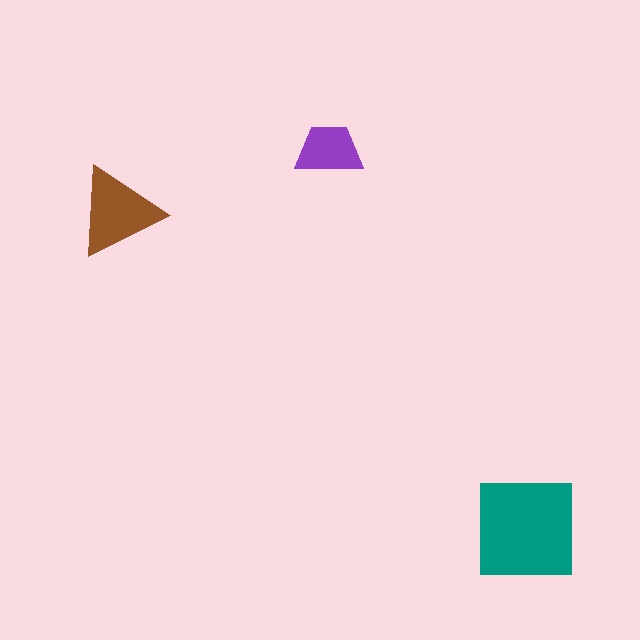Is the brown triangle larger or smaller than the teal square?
Smaller.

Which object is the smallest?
The purple trapezoid.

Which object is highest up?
The purple trapezoid is topmost.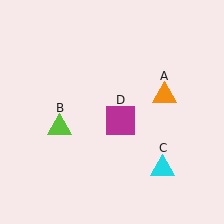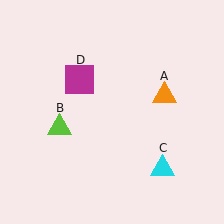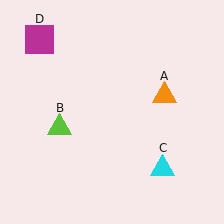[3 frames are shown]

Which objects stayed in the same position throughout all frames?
Orange triangle (object A) and lime triangle (object B) and cyan triangle (object C) remained stationary.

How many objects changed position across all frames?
1 object changed position: magenta square (object D).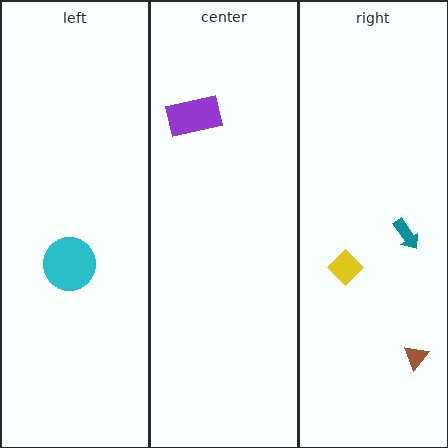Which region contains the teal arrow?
The right region.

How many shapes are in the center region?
1.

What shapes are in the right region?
The yellow diamond, the brown triangle, the teal arrow.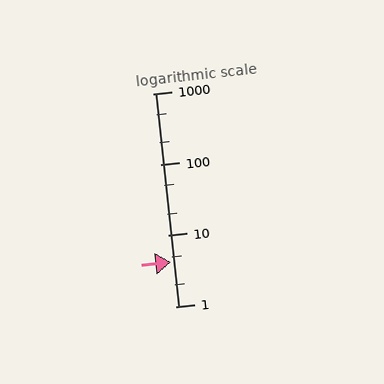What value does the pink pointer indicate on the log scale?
The pointer indicates approximately 4.2.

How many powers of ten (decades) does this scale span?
The scale spans 3 decades, from 1 to 1000.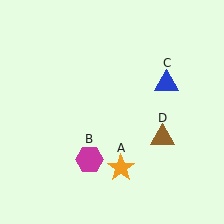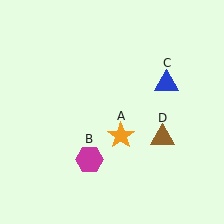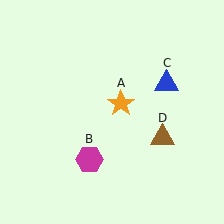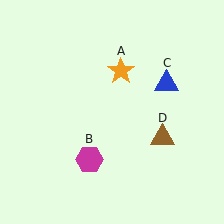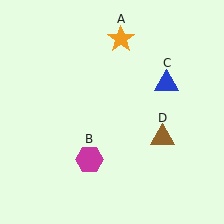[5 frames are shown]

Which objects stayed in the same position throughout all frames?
Magenta hexagon (object B) and blue triangle (object C) and brown triangle (object D) remained stationary.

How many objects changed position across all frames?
1 object changed position: orange star (object A).